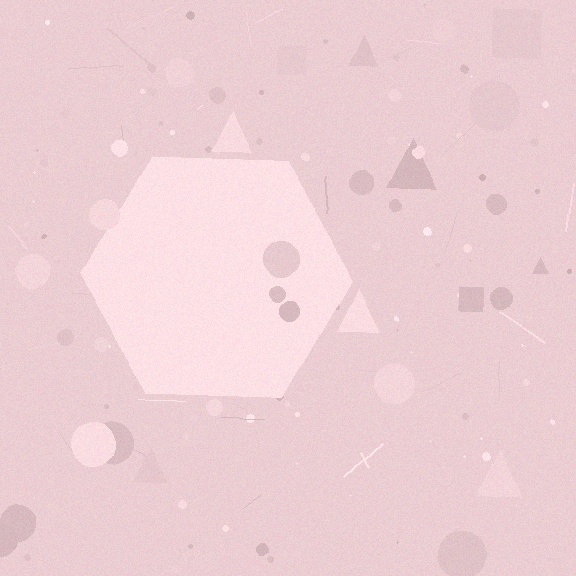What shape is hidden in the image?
A hexagon is hidden in the image.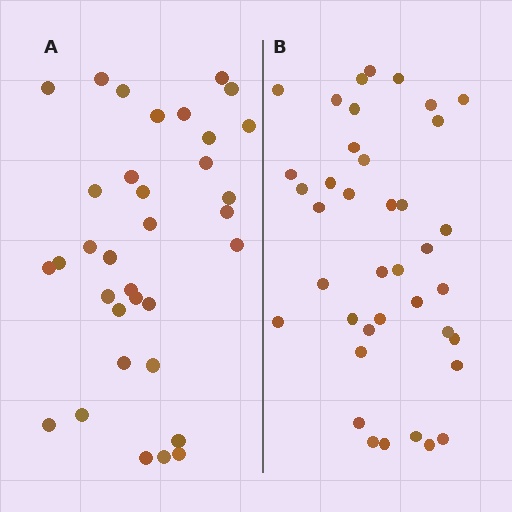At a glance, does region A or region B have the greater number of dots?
Region B (the right region) has more dots.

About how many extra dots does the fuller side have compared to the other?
Region B has about 5 more dots than region A.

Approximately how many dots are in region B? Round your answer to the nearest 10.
About 40 dots. (The exact count is 39, which rounds to 40.)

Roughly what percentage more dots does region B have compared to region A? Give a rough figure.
About 15% more.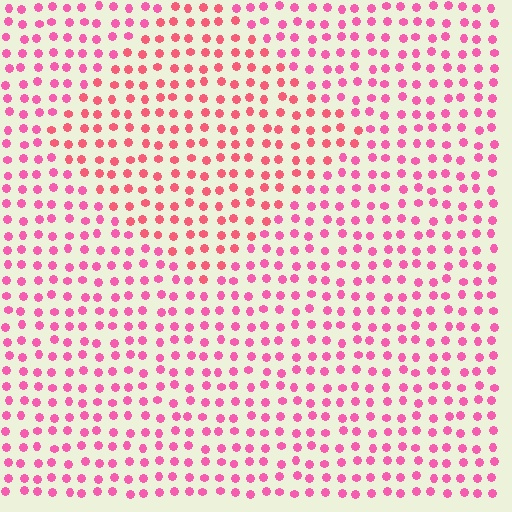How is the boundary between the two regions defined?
The boundary is defined purely by a slight shift in hue (about 22 degrees). Spacing, size, and orientation are identical on both sides.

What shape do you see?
I see a diamond.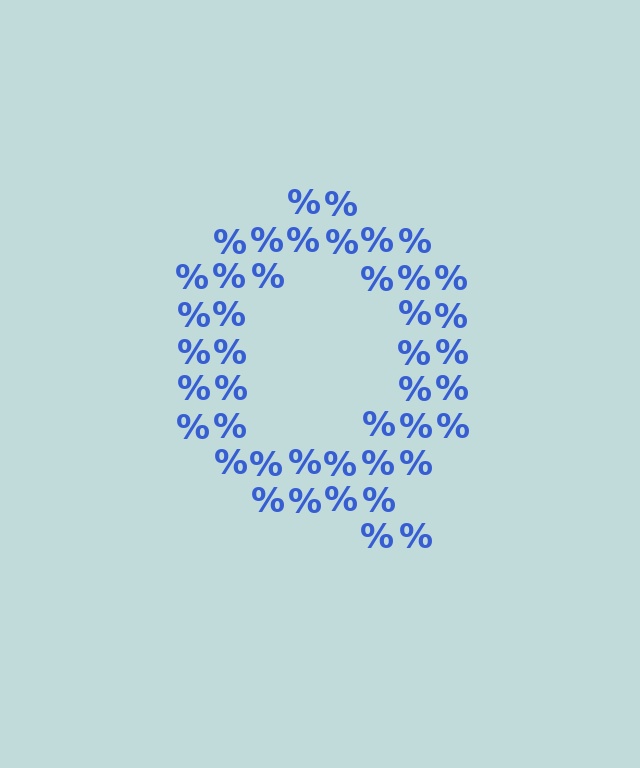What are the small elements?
The small elements are percent signs.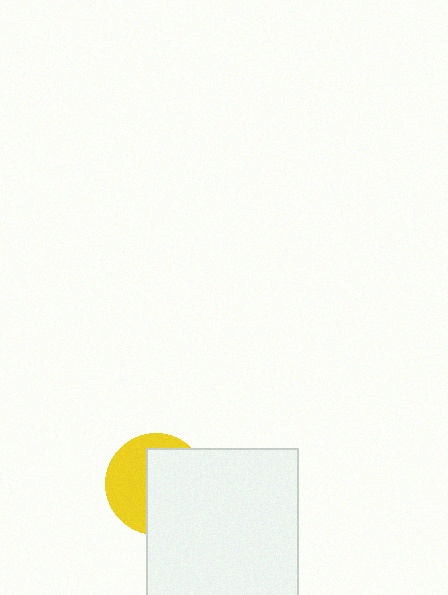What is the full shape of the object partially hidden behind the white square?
The partially hidden object is a yellow circle.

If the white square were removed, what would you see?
You would see the complete yellow circle.